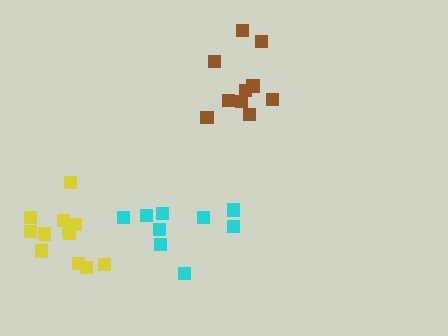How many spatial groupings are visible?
There are 3 spatial groupings.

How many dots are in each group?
Group 1: 10 dots, Group 2: 9 dots, Group 3: 12 dots (31 total).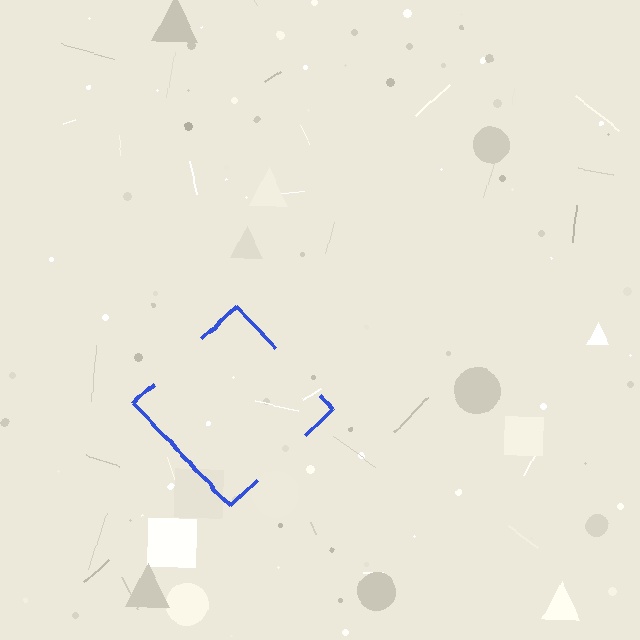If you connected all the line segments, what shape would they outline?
They would outline a diamond.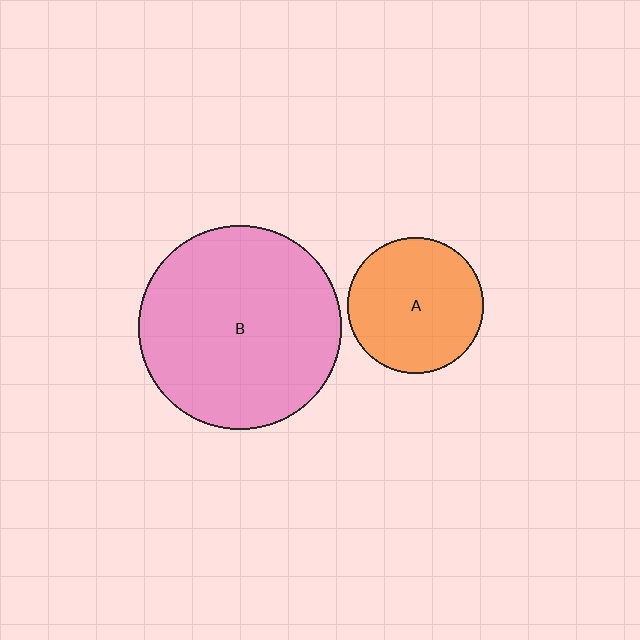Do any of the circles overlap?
No, none of the circles overlap.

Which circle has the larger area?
Circle B (pink).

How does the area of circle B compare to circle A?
Approximately 2.3 times.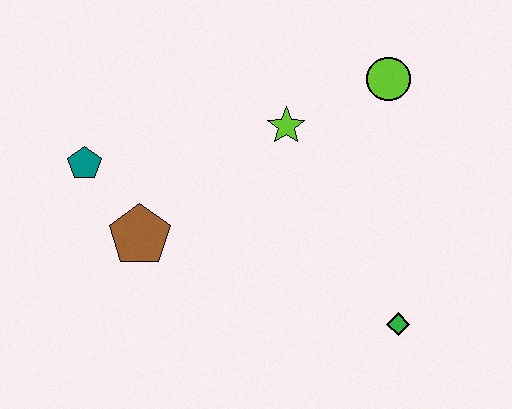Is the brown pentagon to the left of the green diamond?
Yes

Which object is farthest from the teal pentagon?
The green diamond is farthest from the teal pentagon.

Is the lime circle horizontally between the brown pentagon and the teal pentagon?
No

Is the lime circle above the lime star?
Yes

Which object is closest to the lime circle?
The lime star is closest to the lime circle.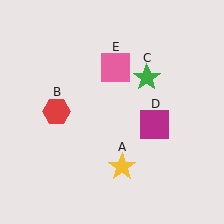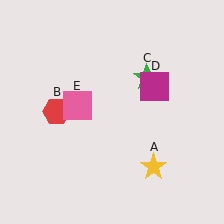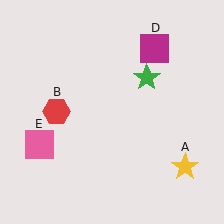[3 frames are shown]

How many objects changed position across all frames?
3 objects changed position: yellow star (object A), magenta square (object D), pink square (object E).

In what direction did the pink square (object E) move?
The pink square (object E) moved down and to the left.